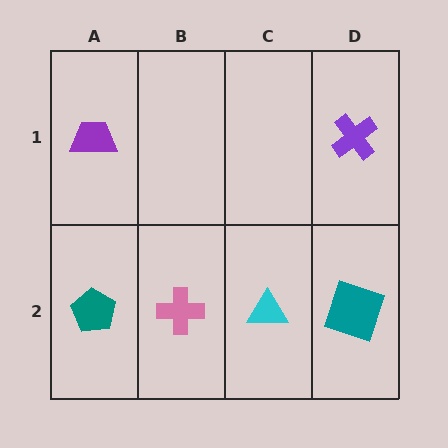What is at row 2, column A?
A teal pentagon.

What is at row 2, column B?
A pink cross.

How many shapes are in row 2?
4 shapes.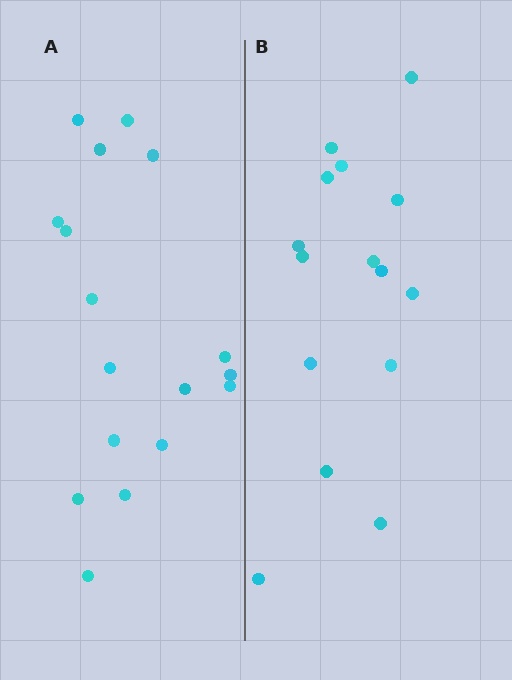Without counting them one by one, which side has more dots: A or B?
Region A (the left region) has more dots.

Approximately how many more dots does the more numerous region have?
Region A has just a few more — roughly 2 or 3 more dots than region B.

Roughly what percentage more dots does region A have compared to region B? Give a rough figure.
About 15% more.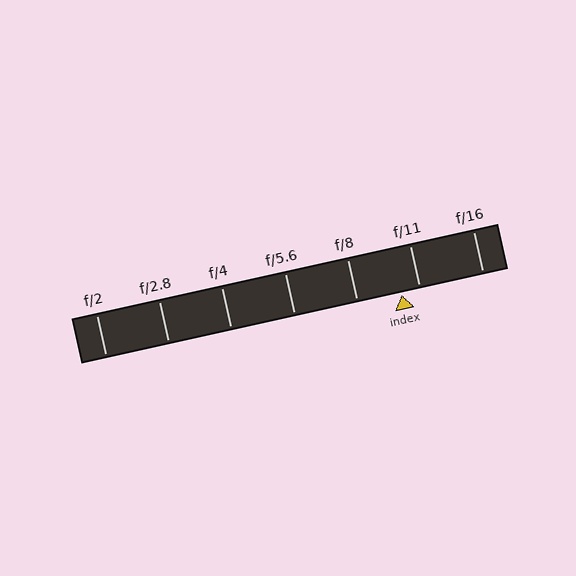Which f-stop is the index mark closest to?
The index mark is closest to f/11.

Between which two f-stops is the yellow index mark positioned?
The index mark is between f/8 and f/11.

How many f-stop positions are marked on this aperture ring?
There are 7 f-stop positions marked.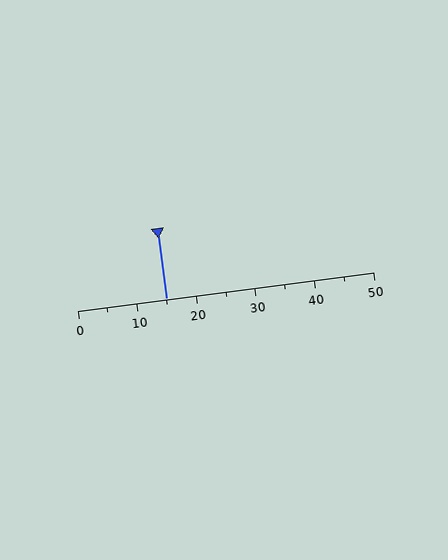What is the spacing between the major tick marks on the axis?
The major ticks are spaced 10 apart.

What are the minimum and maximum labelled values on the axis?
The axis runs from 0 to 50.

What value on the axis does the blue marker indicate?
The marker indicates approximately 15.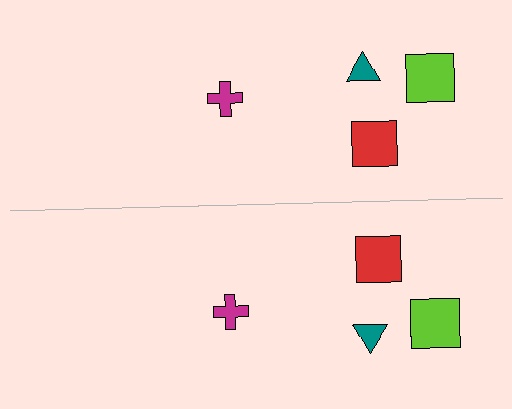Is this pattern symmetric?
Yes, this pattern has bilateral (reflection) symmetry.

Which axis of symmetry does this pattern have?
The pattern has a horizontal axis of symmetry running through the center of the image.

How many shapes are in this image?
There are 8 shapes in this image.